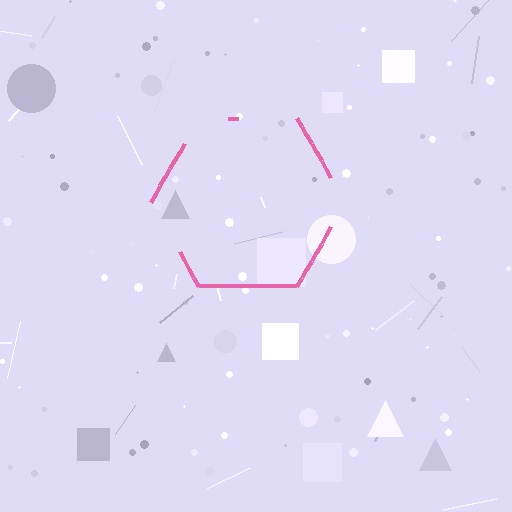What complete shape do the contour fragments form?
The contour fragments form a hexagon.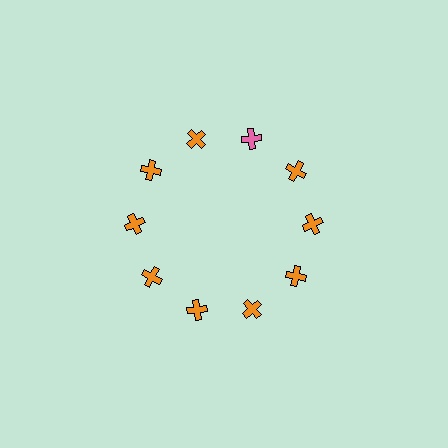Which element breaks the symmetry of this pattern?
The pink cross at roughly the 1 o'clock position breaks the symmetry. All other shapes are orange crosses.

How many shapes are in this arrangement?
There are 10 shapes arranged in a ring pattern.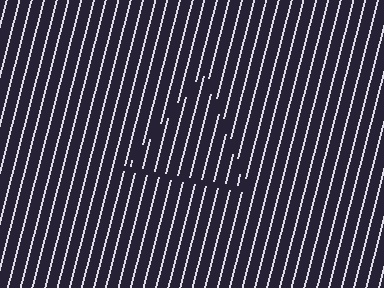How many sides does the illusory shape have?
3 sides — the line-ends trace a triangle.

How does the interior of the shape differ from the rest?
The interior of the shape contains the same grating, shifted by half a period — the contour is defined by the phase discontinuity where line-ends from the inner and outer gratings abut.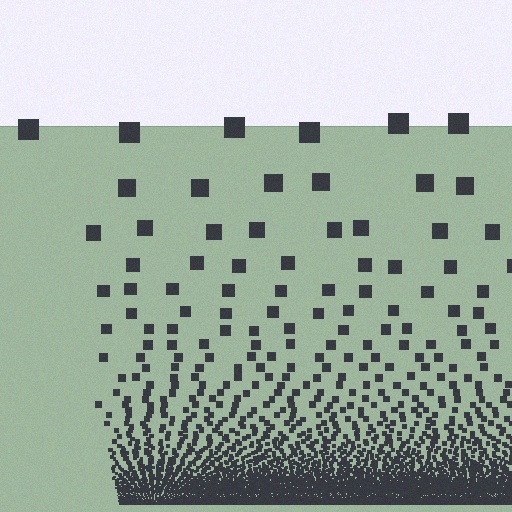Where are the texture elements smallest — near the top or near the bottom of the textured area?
Near the bottom.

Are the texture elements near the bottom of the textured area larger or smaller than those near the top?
Smaller. The gradient is inverted — elements near the bottom are smaller and denser.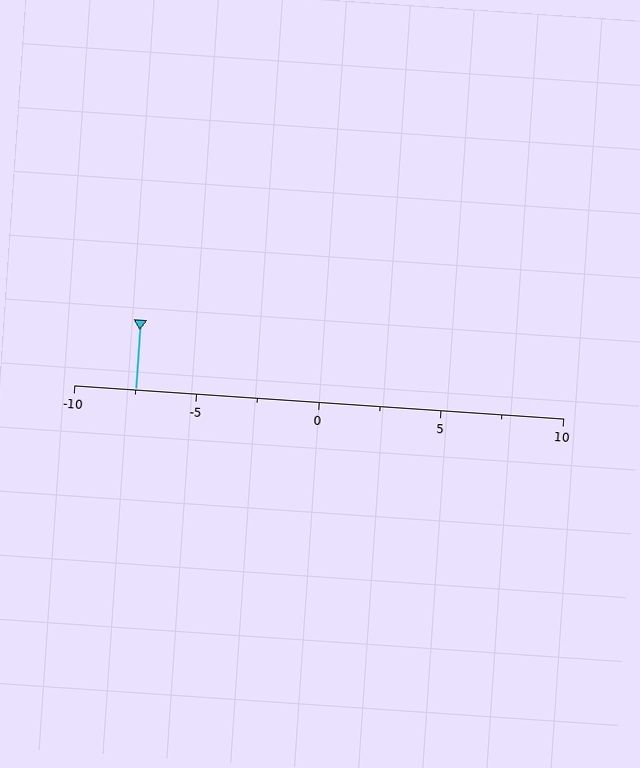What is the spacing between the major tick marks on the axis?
The major ticks are spaced 5 apart.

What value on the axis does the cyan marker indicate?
The marker indicates approximately -7.5.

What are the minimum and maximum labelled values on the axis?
The axis runs from -10 to 10.